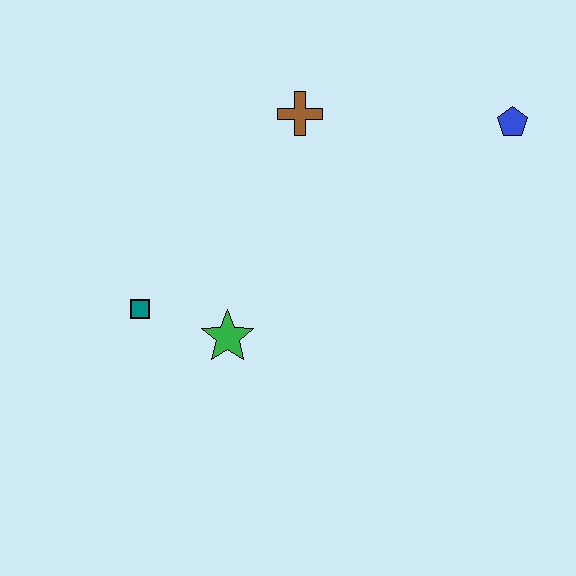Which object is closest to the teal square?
The green star is closest to the teal square.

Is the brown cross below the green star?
No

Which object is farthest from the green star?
The blue pentagon is farthest from the green star.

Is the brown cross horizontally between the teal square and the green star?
No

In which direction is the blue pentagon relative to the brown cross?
The blue pentagon is to the right of the brown cross.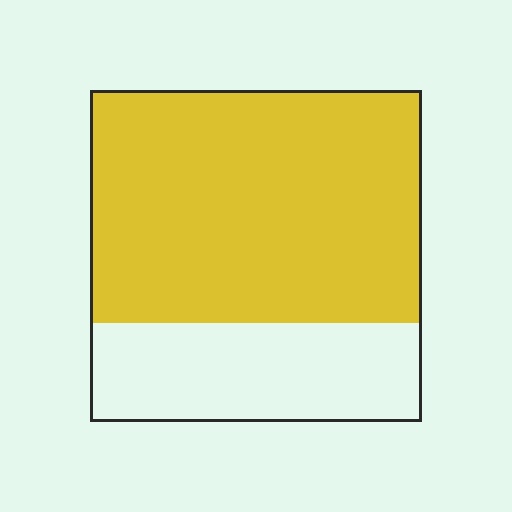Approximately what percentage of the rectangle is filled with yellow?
Approximately 70%.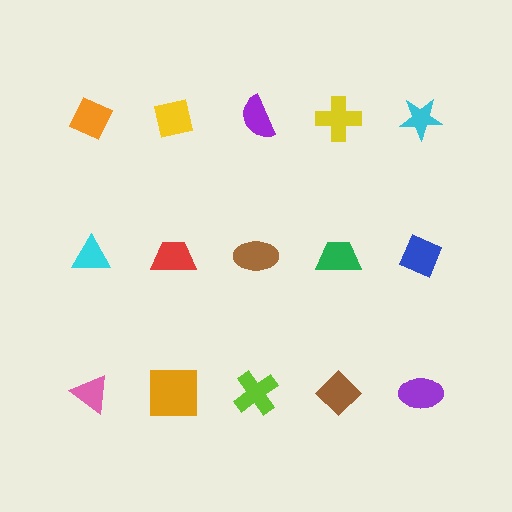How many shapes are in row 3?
5 shapes.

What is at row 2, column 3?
A brown ellipse.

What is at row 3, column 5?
A purple ellipse.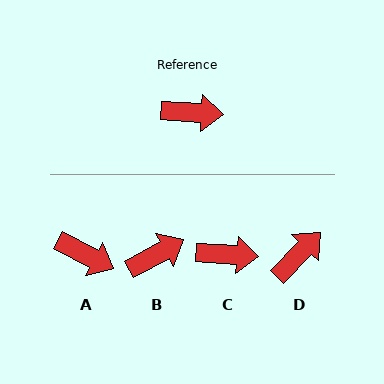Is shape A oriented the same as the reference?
No, it is off by about 24 degrees.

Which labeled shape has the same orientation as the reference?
C.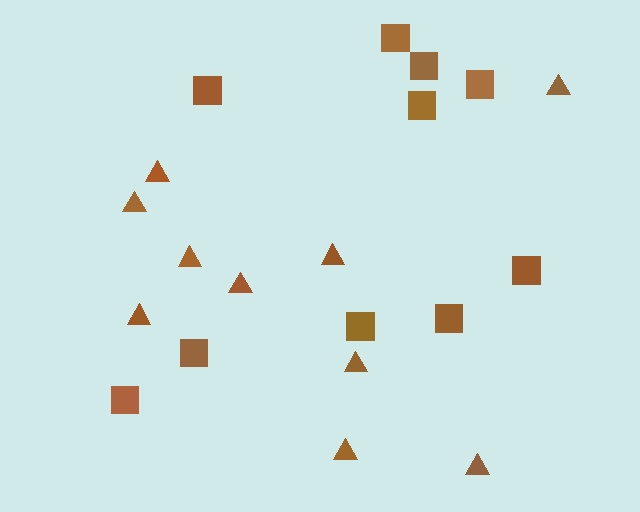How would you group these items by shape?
There are 2 groups: one group of squares (10) and one group of triangles (10).